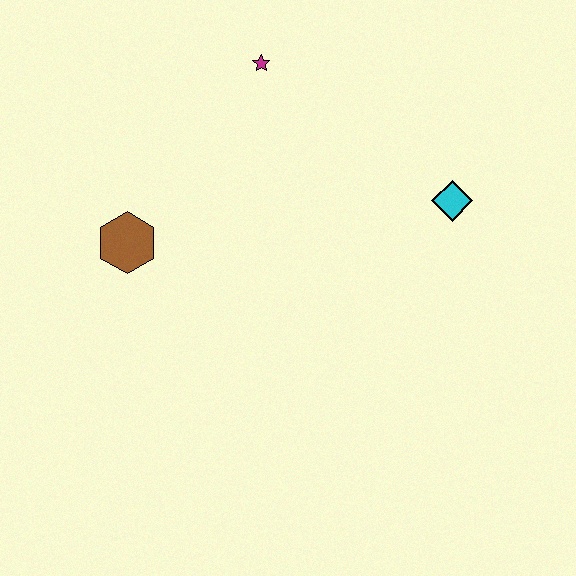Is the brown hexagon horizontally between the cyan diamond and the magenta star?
No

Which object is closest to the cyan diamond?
The magenta star is closest to the cyan diamond.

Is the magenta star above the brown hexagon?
Yes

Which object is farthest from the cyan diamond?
The brown hexagon is farthest from the cyan diamond.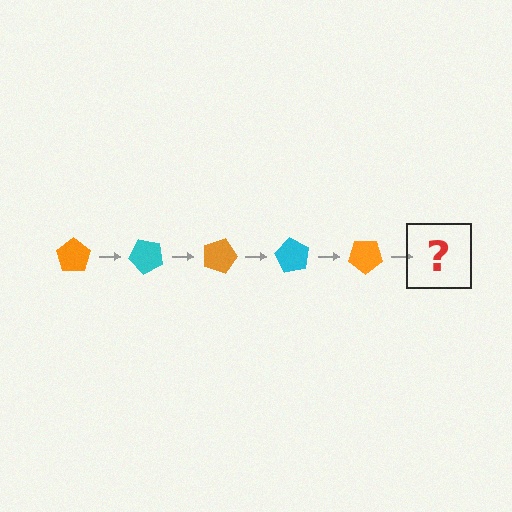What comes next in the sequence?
The next element should be a cyan pentagon, rotated 225 degrees from the start.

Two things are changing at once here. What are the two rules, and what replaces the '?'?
The two rules are that it rotates 45 degrees each step and the color cycles through orange and cyan. The '?' should be a cyan pentagon, rotated 225 degrees from the start.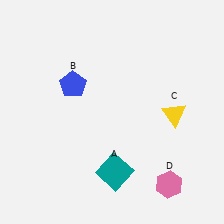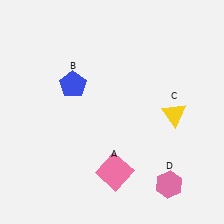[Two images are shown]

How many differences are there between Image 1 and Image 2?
There is 1 difference between the two images.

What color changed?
The square (A) changed from teal in Image 1 to pink in Image 2.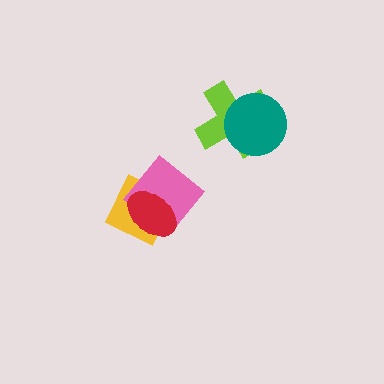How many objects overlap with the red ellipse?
2 objects overlap with the red ellipse.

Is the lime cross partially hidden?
Yes, it is partially covered by another shape.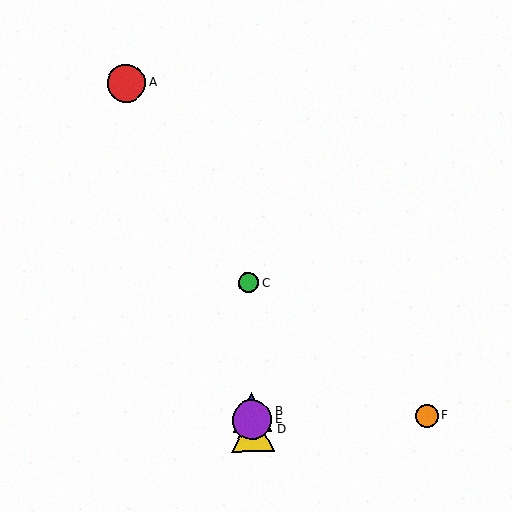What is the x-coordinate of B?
Object B is at x≈252.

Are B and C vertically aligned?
Yes, both are at x≈252.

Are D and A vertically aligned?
No, D is at x≈253 and A is at x≈127.